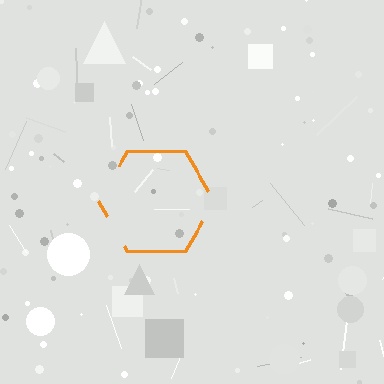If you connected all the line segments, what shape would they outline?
They would outline a hexagon.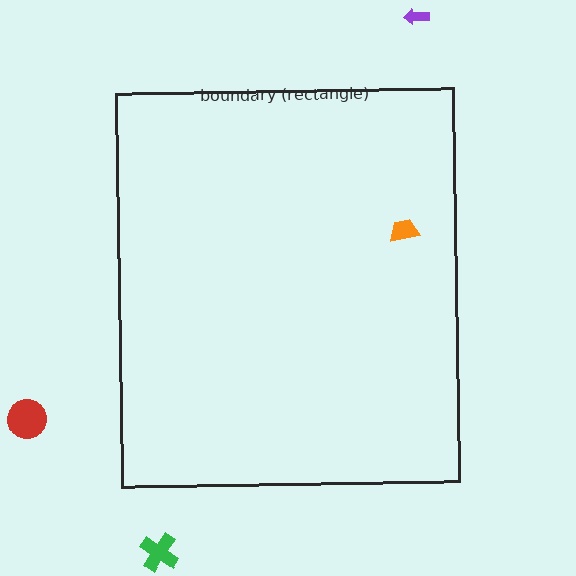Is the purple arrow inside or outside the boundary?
Outside.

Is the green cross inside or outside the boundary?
Outside.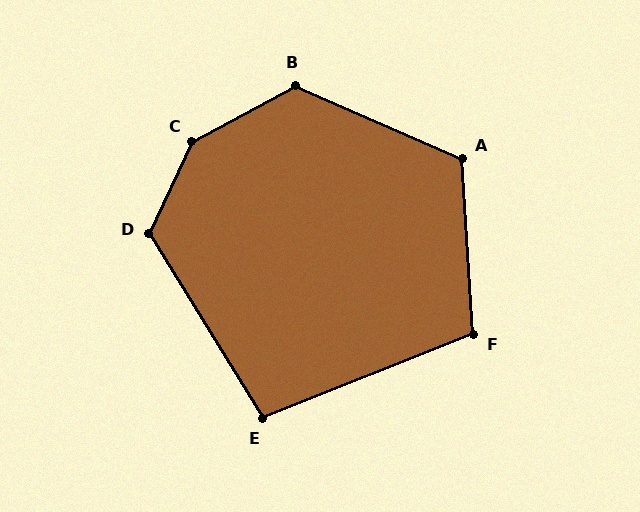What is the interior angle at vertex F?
Approximately 108 degrees (obtuse).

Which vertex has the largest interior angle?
C, at approximately 143 degrees.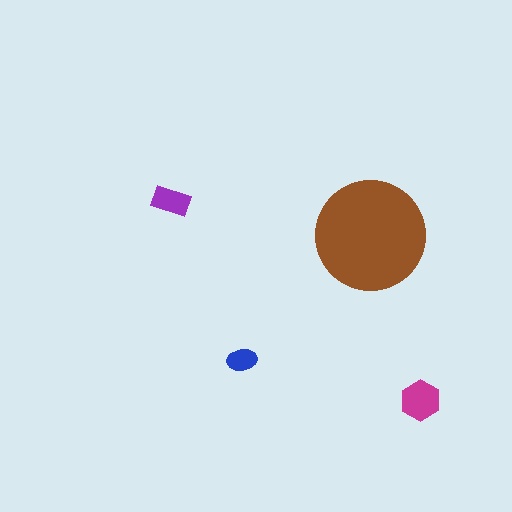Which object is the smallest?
The blue ellipse.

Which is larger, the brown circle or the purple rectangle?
The brown circle.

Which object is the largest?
The brown circle.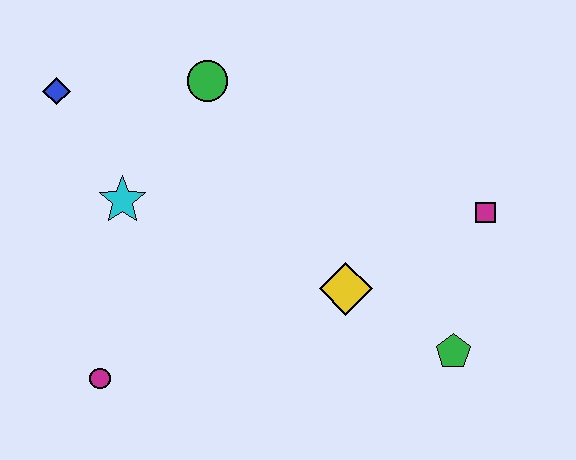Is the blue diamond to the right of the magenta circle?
No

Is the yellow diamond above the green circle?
No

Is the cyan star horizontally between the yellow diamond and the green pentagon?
No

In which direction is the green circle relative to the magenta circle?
The green circle is above the magenta circle.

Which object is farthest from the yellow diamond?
The blue diamond is farthest from the yellow diamond.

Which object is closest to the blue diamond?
The cyan star is closest to the blue diamond.